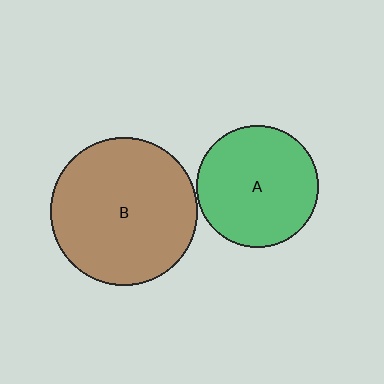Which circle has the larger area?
Circle B (brown).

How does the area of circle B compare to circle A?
Approximately 1.5 times.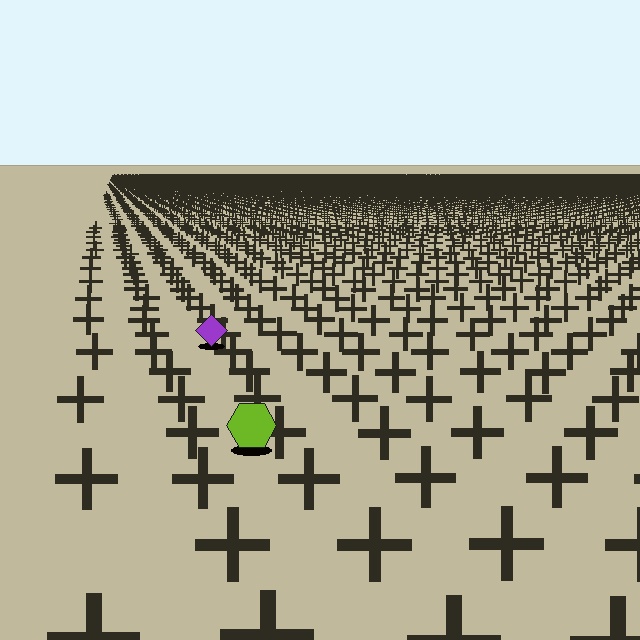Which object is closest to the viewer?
The lime hexagon is closest. The texture marks near it are larger and more spread out.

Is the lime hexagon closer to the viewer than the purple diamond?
Yes. The lime hexagon is closer — you can tell from the texture gradient: the ground texture is coarser near it.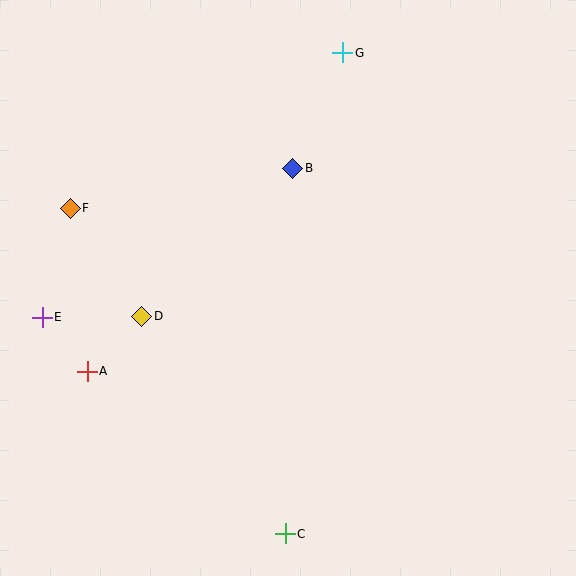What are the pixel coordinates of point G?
Point G is at (342, 53).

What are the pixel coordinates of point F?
Point F is at (70, 208).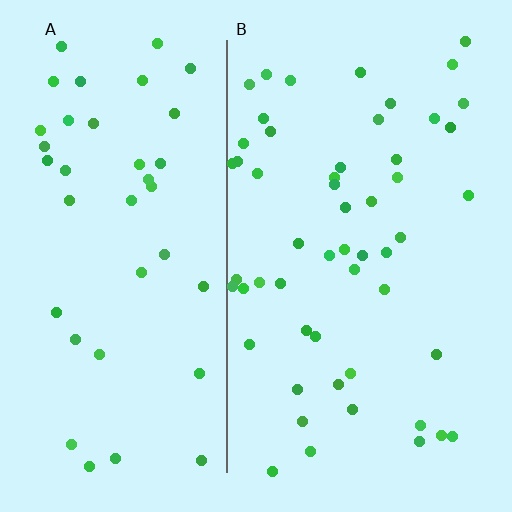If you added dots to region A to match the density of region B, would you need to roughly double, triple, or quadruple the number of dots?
Approximately double.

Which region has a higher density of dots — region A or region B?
B (the right).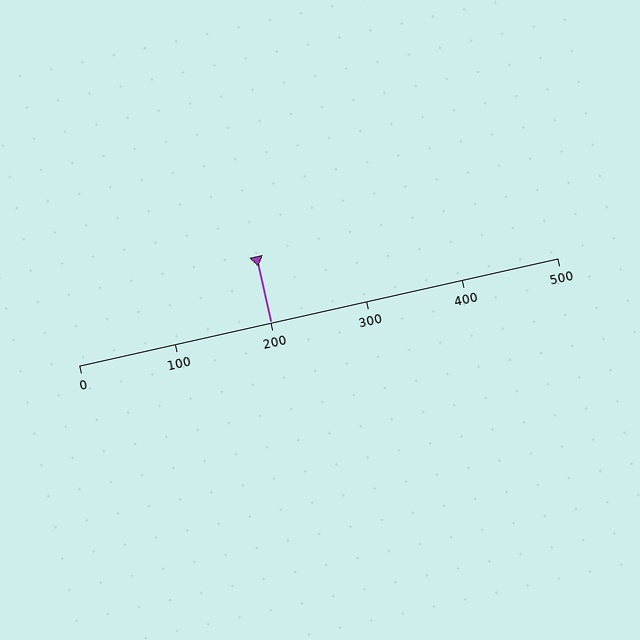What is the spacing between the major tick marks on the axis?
The major ticks are spaced 100 apart.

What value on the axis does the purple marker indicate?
The marker indicates approximately 200.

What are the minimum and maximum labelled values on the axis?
The axis runs from 0 to 500.